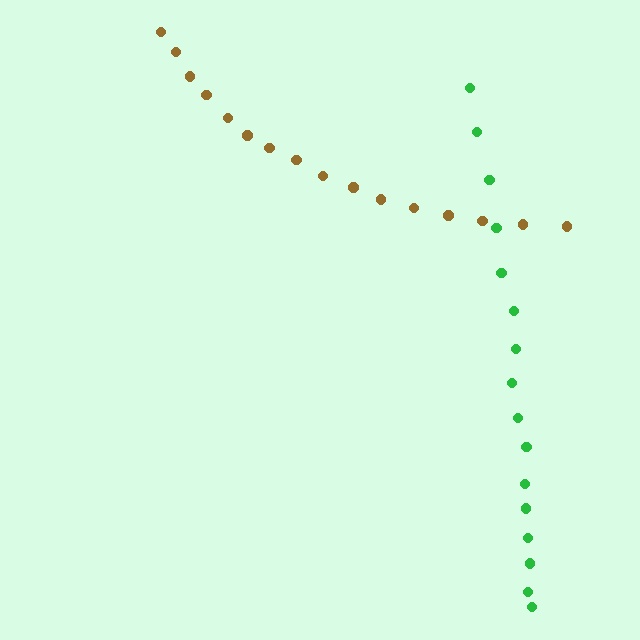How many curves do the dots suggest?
There are 2 distinct paths.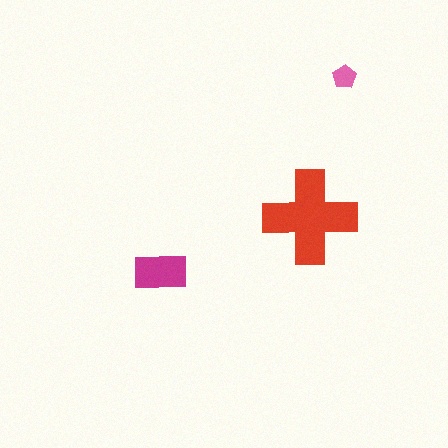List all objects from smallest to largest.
The pink pentagon, the magenta rectangle, the red cross.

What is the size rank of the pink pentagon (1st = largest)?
3rd.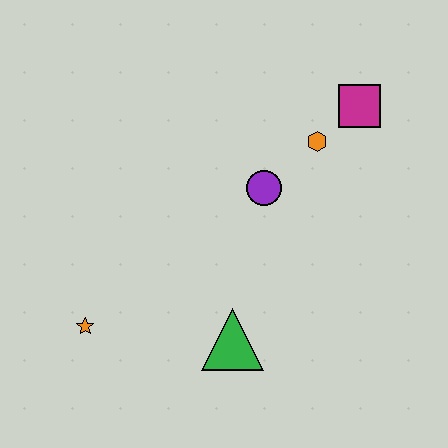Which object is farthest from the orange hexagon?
The orange star is farthest from the orange hexagon.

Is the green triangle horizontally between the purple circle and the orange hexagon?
No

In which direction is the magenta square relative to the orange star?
The magenta square is to the right of the orange star.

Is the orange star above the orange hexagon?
No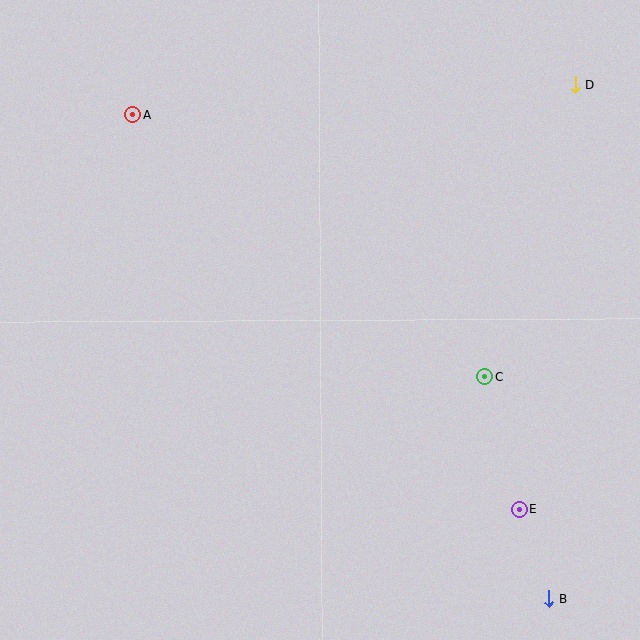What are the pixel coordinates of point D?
Point D is at (575, 85).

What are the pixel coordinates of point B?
Point B is at (549, 599).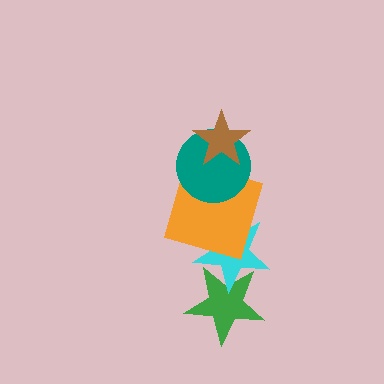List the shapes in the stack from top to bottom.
From top to bottom: the brown star, the teal circle, the orange square, the cyan star, the green star.